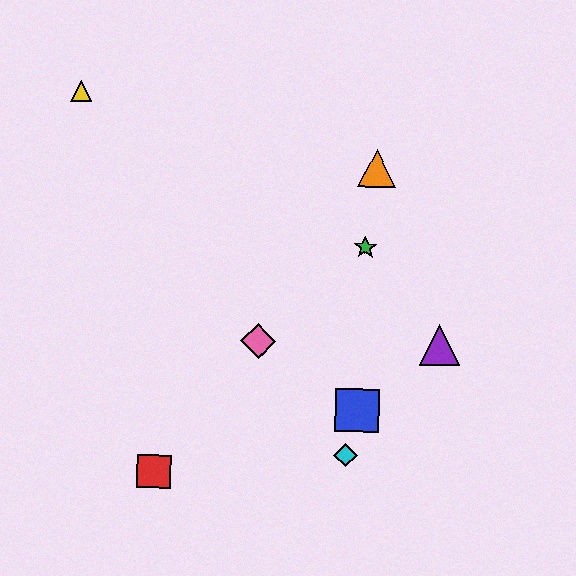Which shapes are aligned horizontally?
The purple triangle, the pink diamond are aligned horizontally.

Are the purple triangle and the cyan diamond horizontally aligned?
No, the purple triangle is at y≈345 and the cyan diamond is at y≈455.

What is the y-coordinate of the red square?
The red square is at y≈472.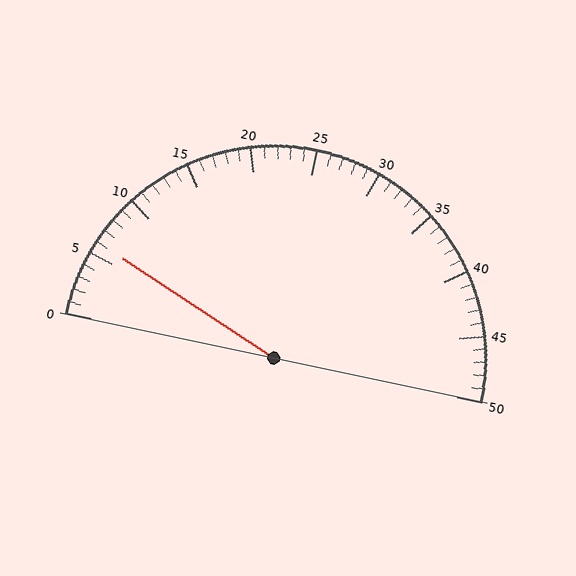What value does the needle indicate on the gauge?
The needle indicates approximately 6.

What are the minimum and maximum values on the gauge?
The gauge ranges from 0 to 50.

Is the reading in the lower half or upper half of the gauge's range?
The reading is in the lower half of the range (0 to 50).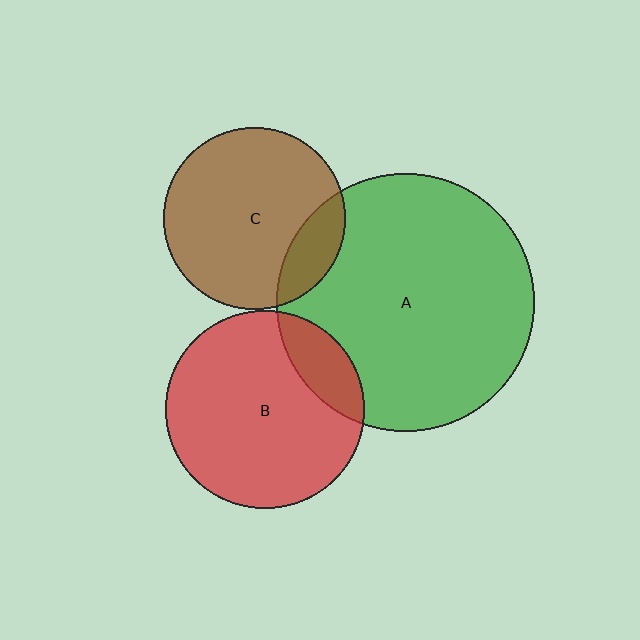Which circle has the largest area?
Circle A (green).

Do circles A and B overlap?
Yes.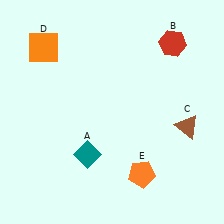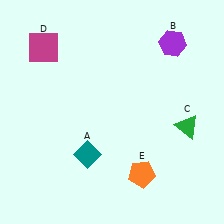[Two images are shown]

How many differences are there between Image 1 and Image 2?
There are 3 differences between the two images.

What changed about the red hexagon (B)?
In Image 1, B is red. In Image 2, it changed to purple.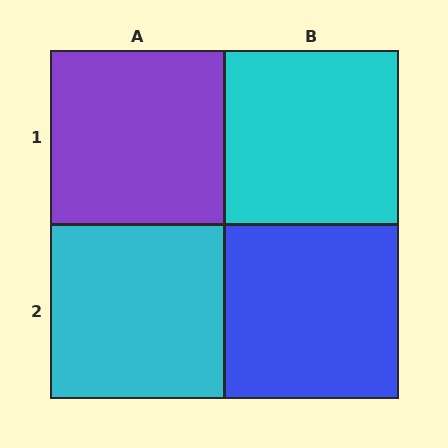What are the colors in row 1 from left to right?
Purple, cyan.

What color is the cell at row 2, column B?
Blue.